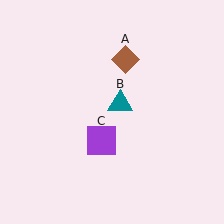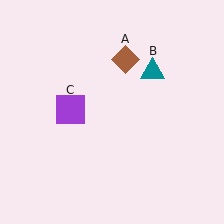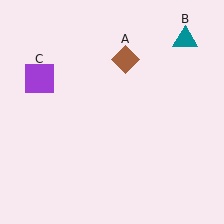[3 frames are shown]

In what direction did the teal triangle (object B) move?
The teal triangle (object B) moved up and to the right.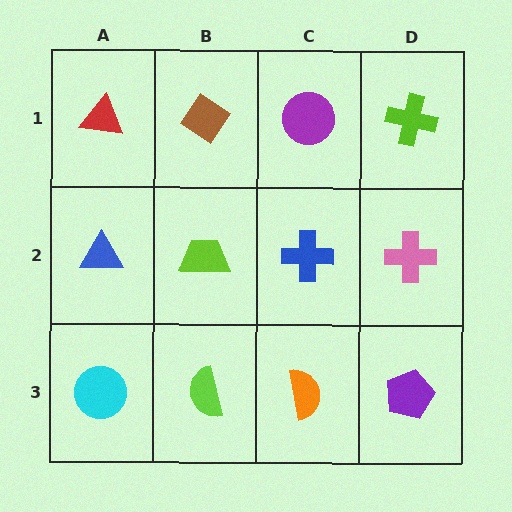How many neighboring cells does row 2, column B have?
4.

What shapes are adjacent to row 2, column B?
A brown diamond (row 1, column B), a lime semicircle (row 3, column B), a blue triangle (row 2, column A), a blue cross (row 2, column C).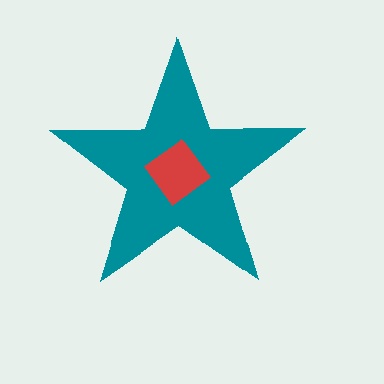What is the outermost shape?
The teal star.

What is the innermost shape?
The red diamond.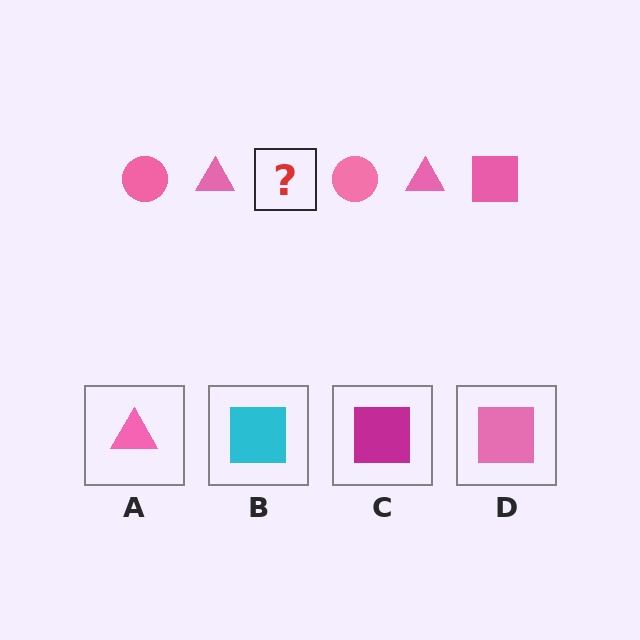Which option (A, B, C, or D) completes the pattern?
D.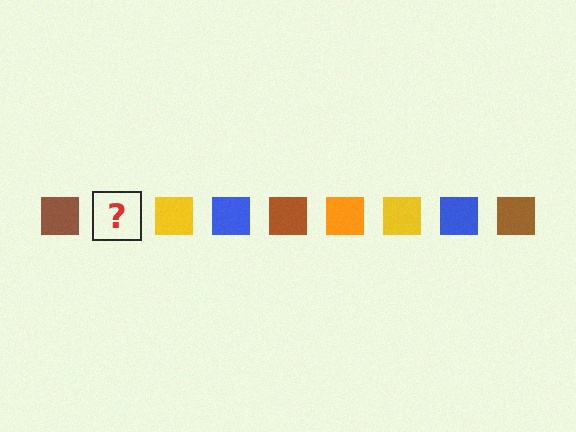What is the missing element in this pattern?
The missing element is an orange square.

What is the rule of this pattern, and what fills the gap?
The rule is that the pattern cycles through brown, orange, yellow, blue squares. The gap should be filled with an orange square.